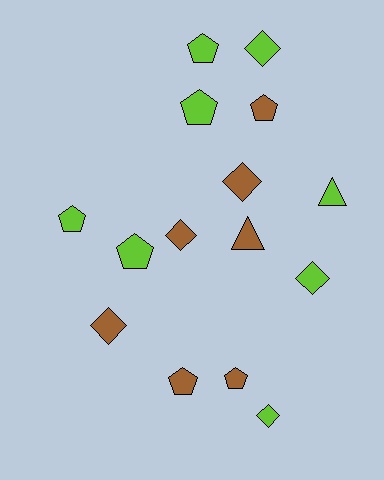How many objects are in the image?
There are 15 objects.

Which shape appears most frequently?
Pentagon, with 7 objects.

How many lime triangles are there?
There is 1 lime triangle.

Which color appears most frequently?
Lime, with 8 objects.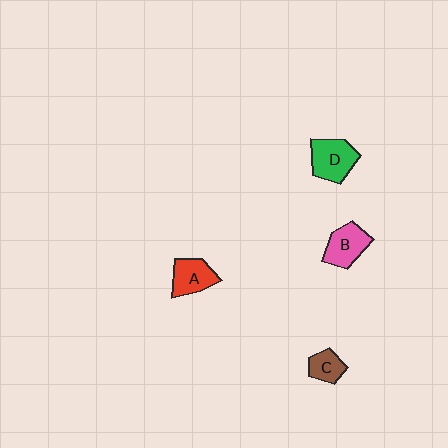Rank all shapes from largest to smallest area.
From largest to smallest: D (green), B (pink), A (red), C (brown).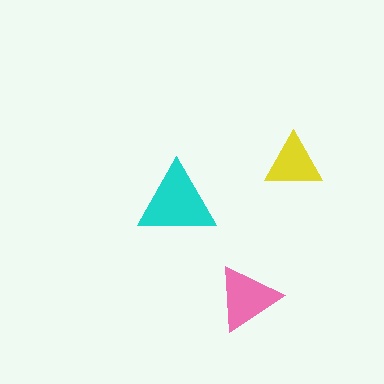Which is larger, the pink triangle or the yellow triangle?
The pink one.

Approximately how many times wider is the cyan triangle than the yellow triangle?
About 1.5 times wider.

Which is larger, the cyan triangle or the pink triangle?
The cyan one.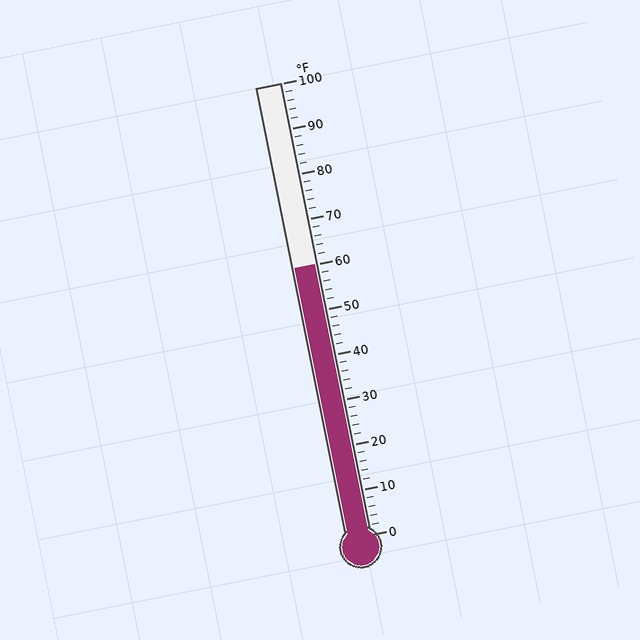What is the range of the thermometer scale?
The thermometer scale ranges from 0°F to 100°F.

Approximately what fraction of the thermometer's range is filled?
The thermometer is filled to approximately 60% of its range.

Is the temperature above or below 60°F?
The temperature is at 60°F.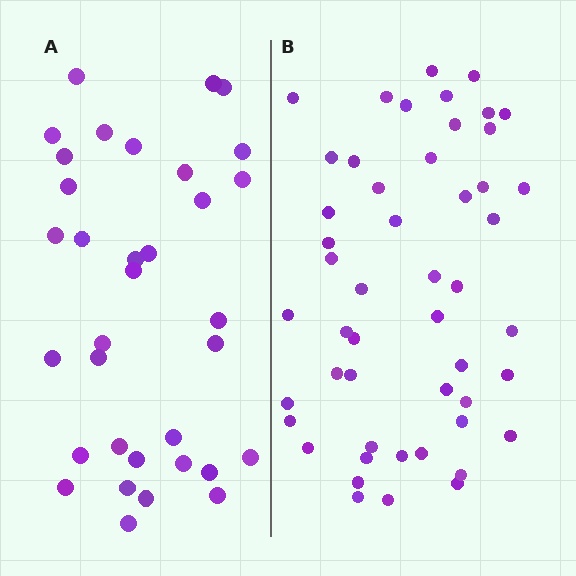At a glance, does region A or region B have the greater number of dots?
Region B (the right region) has more dots.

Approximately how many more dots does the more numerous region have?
Region B has approximately 15 more dots than region A.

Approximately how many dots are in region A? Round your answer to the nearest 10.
About 30 dots. (The exact count is 34, which rounds to 30.)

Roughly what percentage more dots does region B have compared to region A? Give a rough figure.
About 45% more.